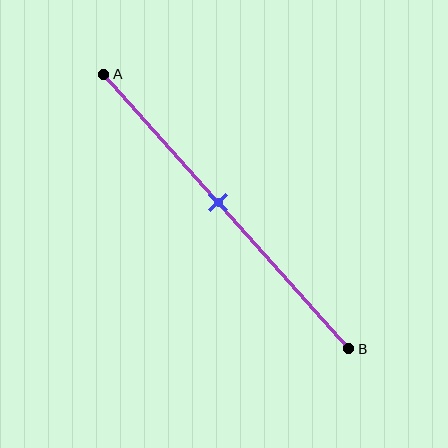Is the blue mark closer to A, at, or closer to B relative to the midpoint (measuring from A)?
The blue mark is closer to point A than the midpoint of segment AB.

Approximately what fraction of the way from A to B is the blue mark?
The blue mark is approximately 45% of the way from A to B.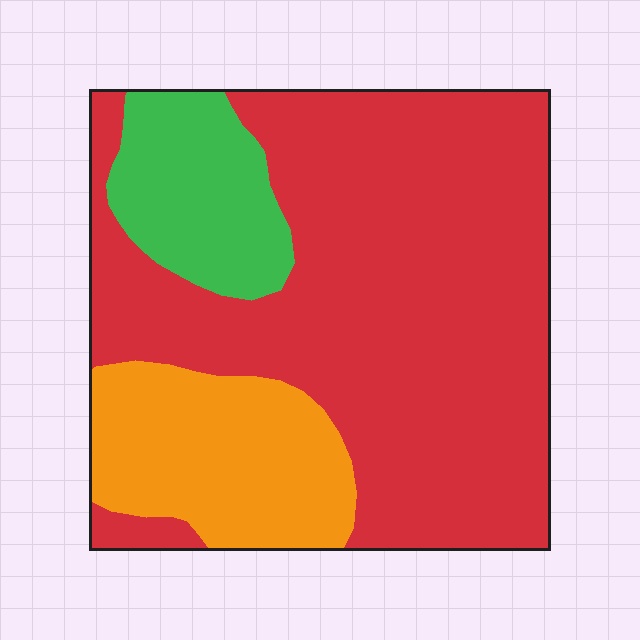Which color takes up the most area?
Red, at roughly 65%.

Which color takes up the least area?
Green, at roughly 15%.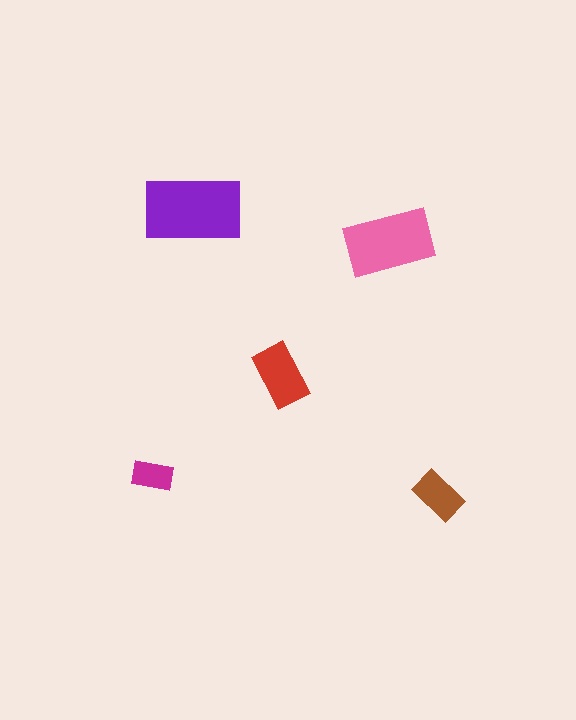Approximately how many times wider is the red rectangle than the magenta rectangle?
About 1.5 times wider.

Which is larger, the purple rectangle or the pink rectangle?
The purple one.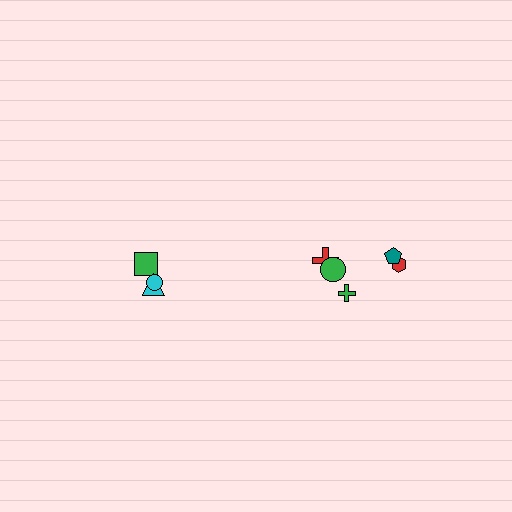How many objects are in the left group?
There are 3 objects.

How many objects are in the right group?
There are 5 objects.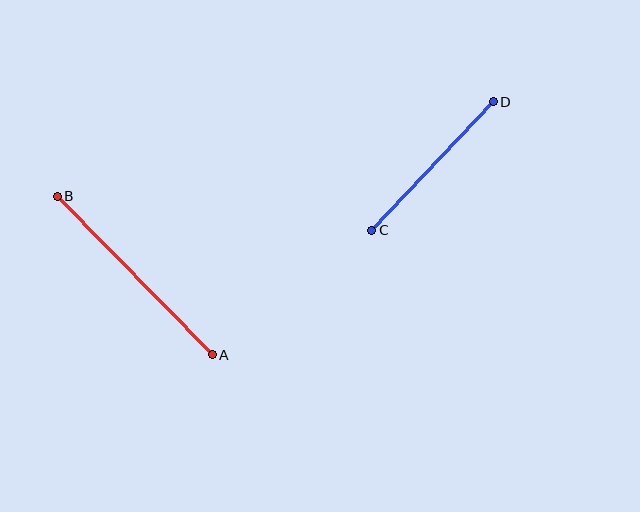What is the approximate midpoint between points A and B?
The midpoint is at approximately (135, 275) pixels.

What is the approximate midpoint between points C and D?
The midpoint is at approximately (433, 166) pixels.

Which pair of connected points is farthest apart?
Points A and B are farthest apart.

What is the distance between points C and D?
The distance is approximately 177 pixels.